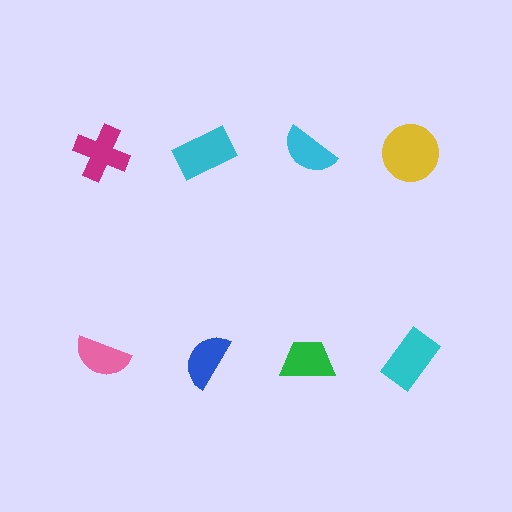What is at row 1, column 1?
A magenta cross.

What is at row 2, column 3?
A green trapezoid.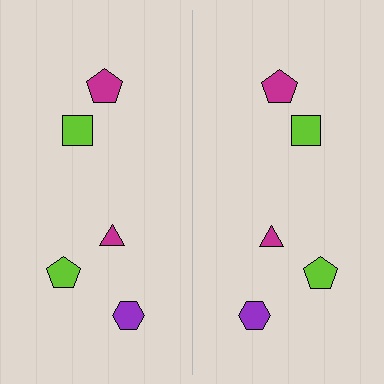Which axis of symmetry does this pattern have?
The pattern has a vertical axis of symmetry running through the center of the image.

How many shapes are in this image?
There are 10 shapes in this image.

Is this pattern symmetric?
Yes, this pattern has bilateral (reflection) symmetry.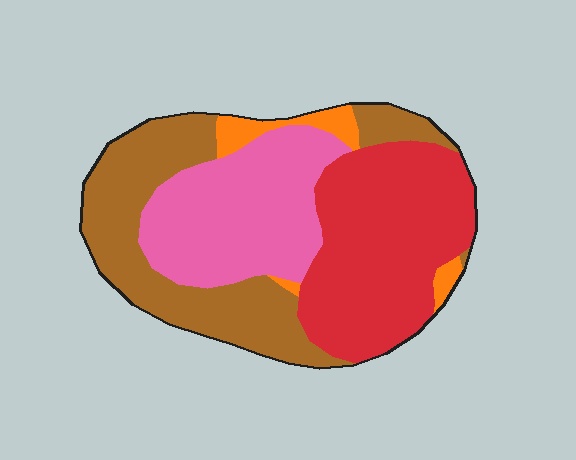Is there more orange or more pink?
Pink.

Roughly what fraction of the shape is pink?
Pink covers around 30% of the shape.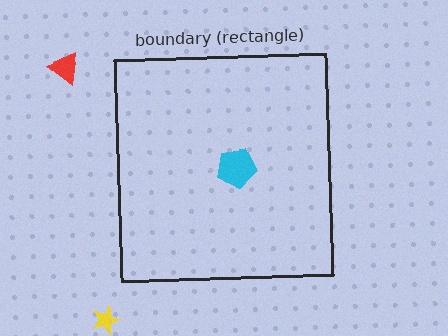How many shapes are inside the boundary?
1 inside, 2 outside.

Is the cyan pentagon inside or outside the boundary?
Inside.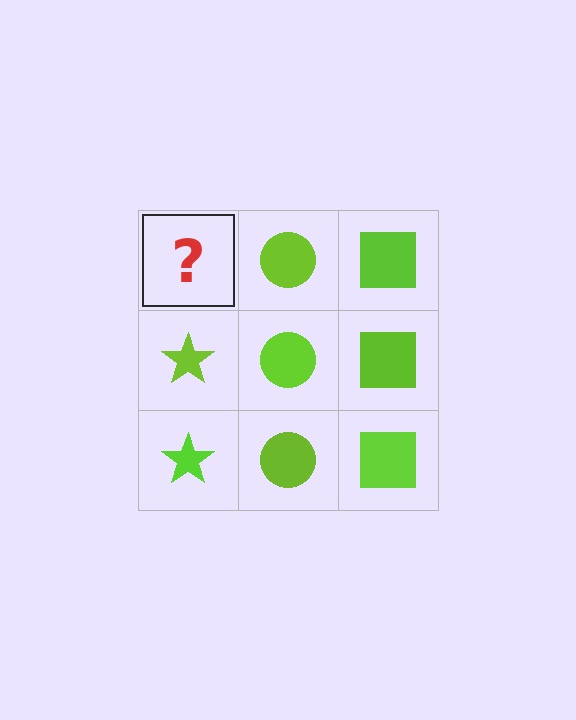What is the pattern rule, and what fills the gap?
The rule is that each column has a consistent shape. The gap should be filled with a lime star.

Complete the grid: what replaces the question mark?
The question mark should be replaced with a lime star.